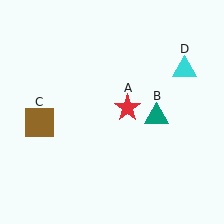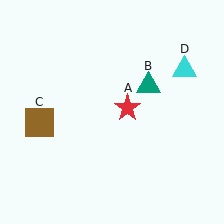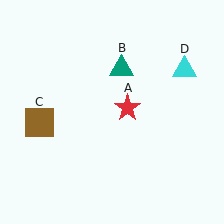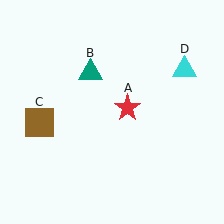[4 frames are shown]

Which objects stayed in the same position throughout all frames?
Red star (object A) and brown square (object C) and cyan triangle (object D) remained stationary.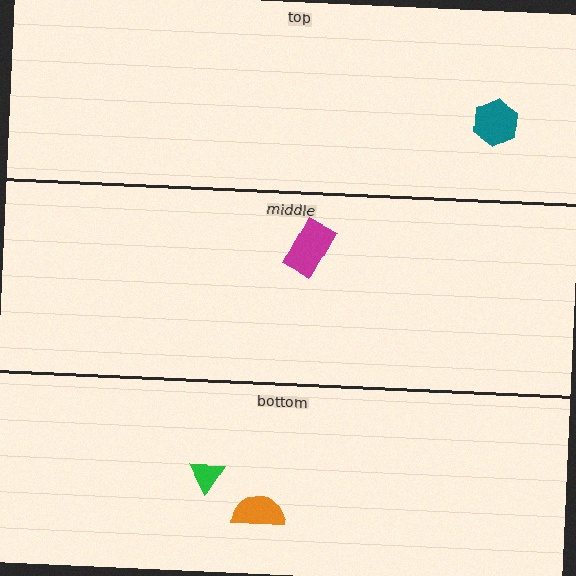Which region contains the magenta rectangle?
The middle region.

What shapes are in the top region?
The teal hexagon.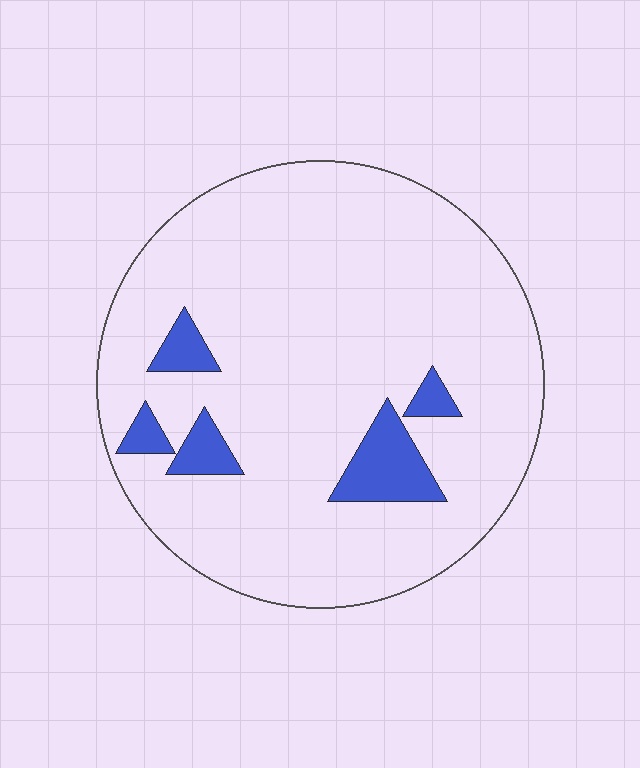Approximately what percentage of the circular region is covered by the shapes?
Approximately 10%.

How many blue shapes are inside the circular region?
5.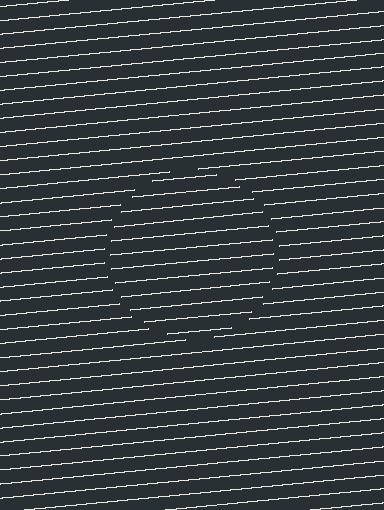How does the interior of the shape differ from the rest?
The interior of the shape contains the same grating, shifted by half a period — the contour is defined by the phase discontinuity where line-ends from the inner and outer gratings abut.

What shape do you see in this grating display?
An illusory circle. The interior of the shape contains the same grating, shifted by half a period — the contour is defined by the phase discontinuity where line-ends from the inner and outer gratings abut.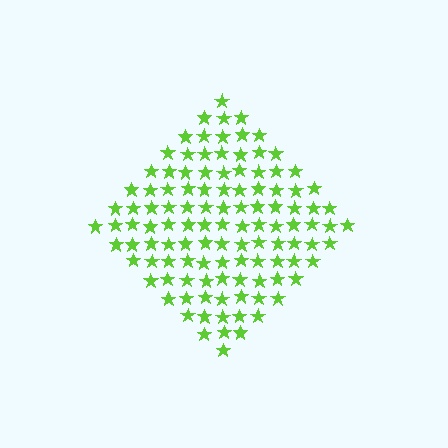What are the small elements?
The small elements are stars.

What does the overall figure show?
The overall figure shows a diamond.